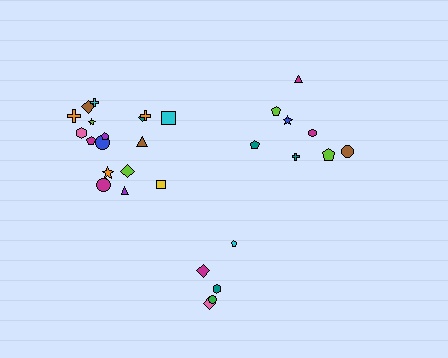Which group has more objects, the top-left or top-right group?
The top-left group.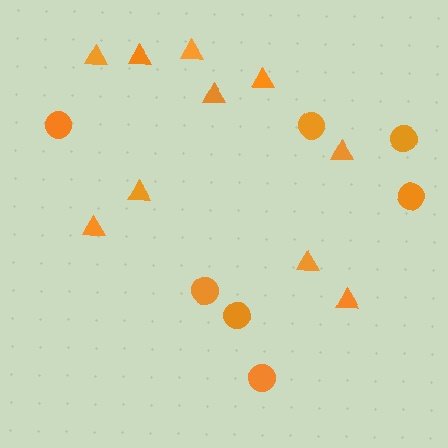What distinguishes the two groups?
There are 2 groups: one group of triangles (10) and one group of circles (7).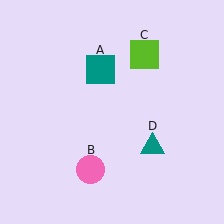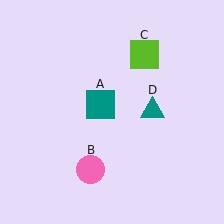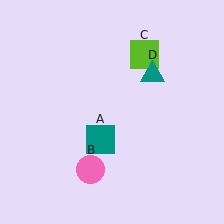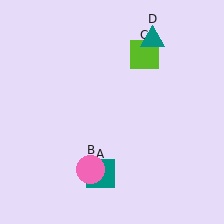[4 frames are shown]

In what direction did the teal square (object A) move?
The teal square (object A) moved down.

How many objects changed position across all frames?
2 objects changed position: teal square (object A), teal triangle (object D).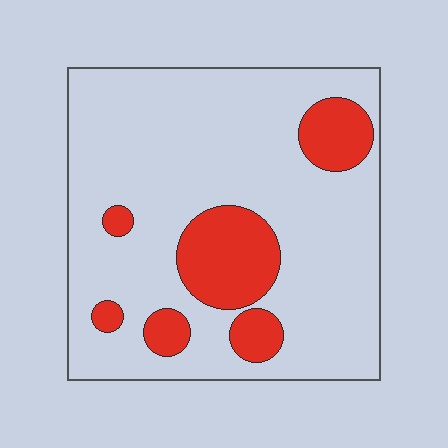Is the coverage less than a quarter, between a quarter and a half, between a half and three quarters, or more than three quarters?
Less than a quarter.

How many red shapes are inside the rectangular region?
6.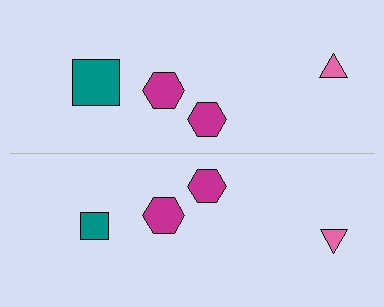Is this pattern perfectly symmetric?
No, the pattern is not perfectly symmetric. The teal square on the bottom side has a different size than its mirror counterpart.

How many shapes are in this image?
There are 8 shapes in this image.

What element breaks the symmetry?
The teal square on the bottom side has a different size than its mirror counterpart.